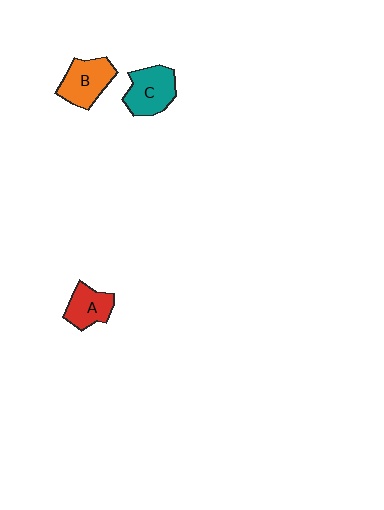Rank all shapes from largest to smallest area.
From largest to smallest: C (teal), B (orange), A (red).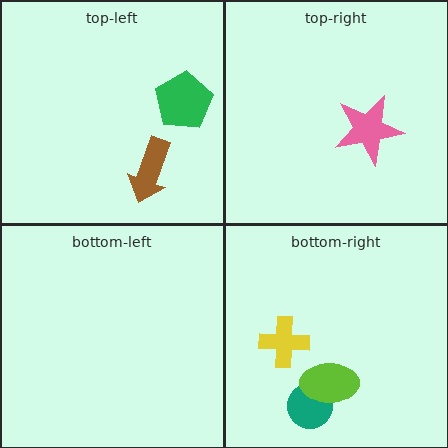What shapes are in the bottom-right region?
The yellow cross, the teal circle, the lime ellipse.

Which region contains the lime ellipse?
The bottom-right region.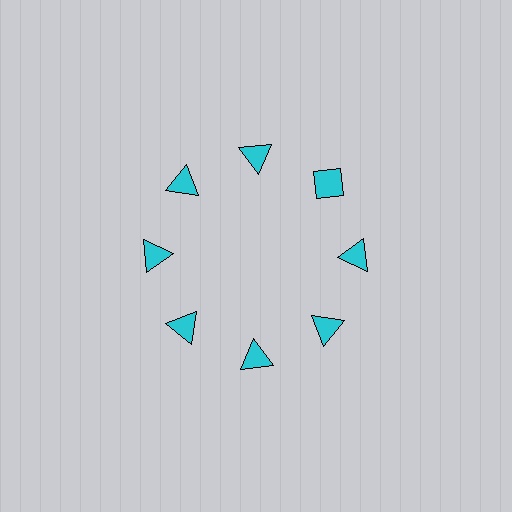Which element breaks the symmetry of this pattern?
The cyan diamond at roughly the 2 o'clock position breaks the symmetry. All other shapes are cyan triangles.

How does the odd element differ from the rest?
It has a different shape: diamond instead of triangle.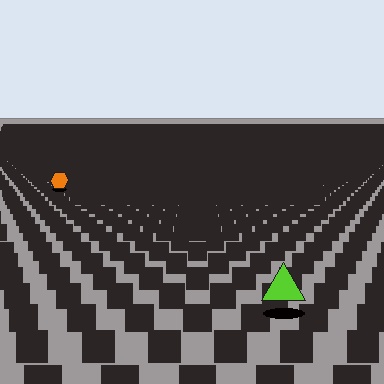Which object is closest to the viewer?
The lime triangle is closest. The texture marks near it are larger and more spread out.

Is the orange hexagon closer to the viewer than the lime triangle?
No. The lime triangle is closer — you can tell from the texture gradient: the ground texture is coarser near it.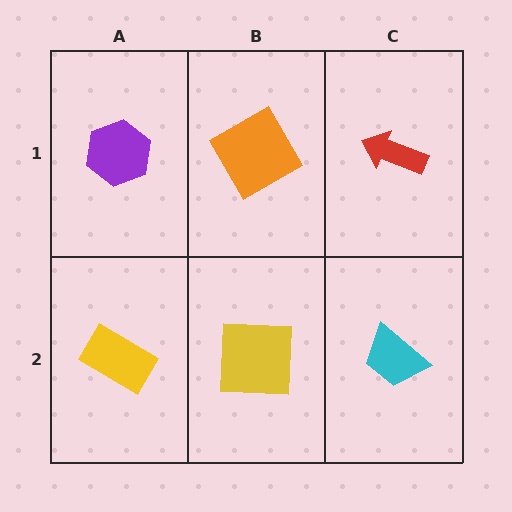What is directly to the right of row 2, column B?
A cyan trapezoid.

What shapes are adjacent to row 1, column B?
A yellow square (row 2, column B), a purple hexagon (row 1, column A), a red arrow (row 1, column C).